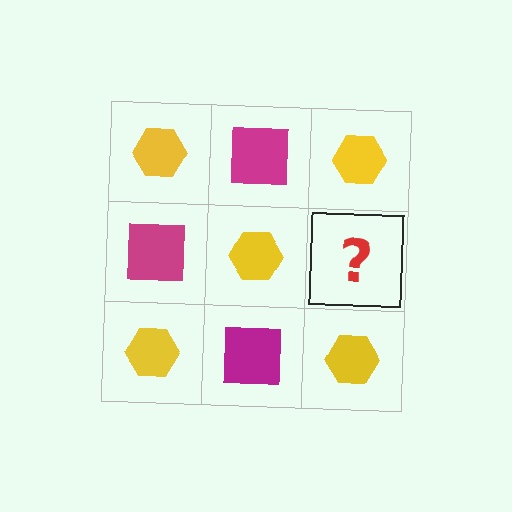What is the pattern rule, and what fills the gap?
The rule is that it alternates yellow hexagon and magenta square in a checkerboard pattern. The gap should be filled with a magenta square.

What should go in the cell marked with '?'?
The missing cell should contain a magenta square.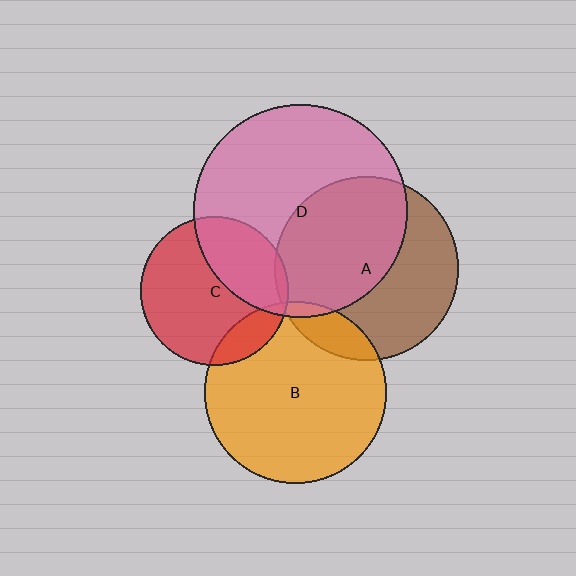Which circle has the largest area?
Circle D (pink).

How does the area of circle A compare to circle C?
Approximately 1.5 times.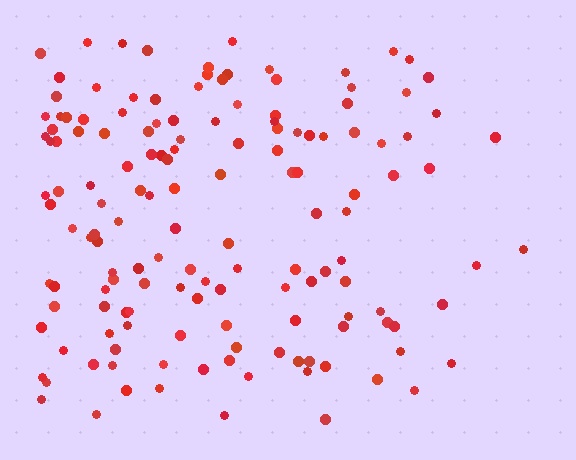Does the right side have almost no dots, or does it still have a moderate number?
Still a moderate number, just noticeably fewer than the left.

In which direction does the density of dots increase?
From right to left, with the left side densest.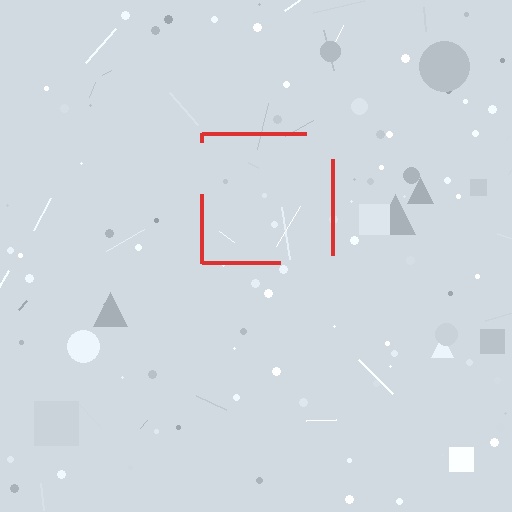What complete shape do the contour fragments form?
The contour fragments form a square.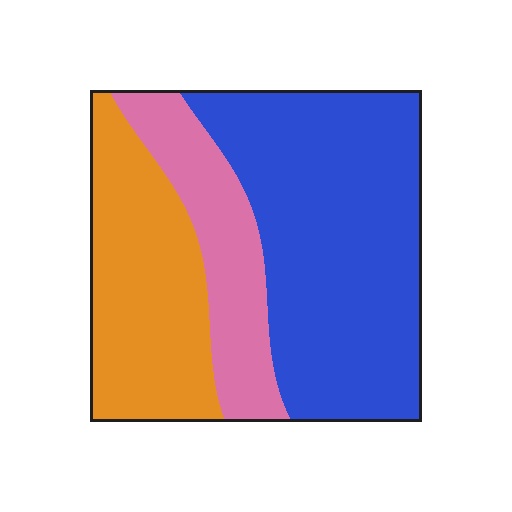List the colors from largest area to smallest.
From largest to smallest: blue, orange, pink.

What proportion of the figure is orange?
Orange covers around 30% of the figure.